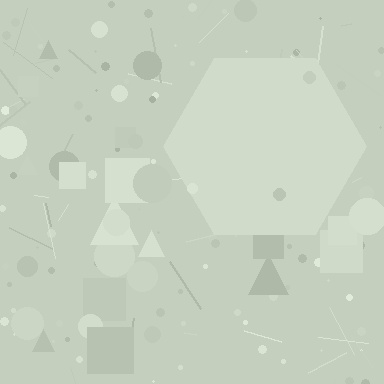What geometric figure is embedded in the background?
A hexagon is embedded in the background.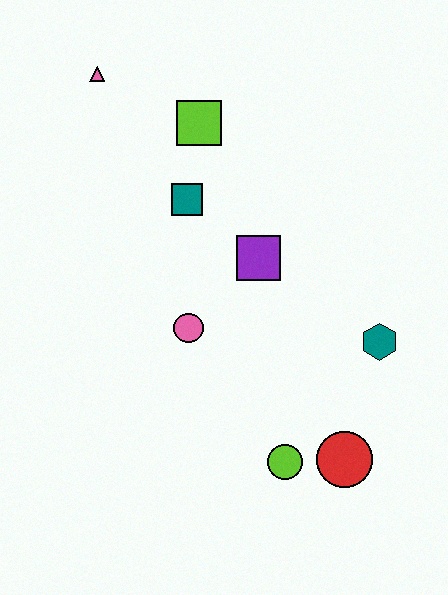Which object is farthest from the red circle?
The pink triangle is farthest from the red circle.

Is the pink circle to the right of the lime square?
No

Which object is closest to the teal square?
The lime square is closest to the teal square.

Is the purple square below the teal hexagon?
No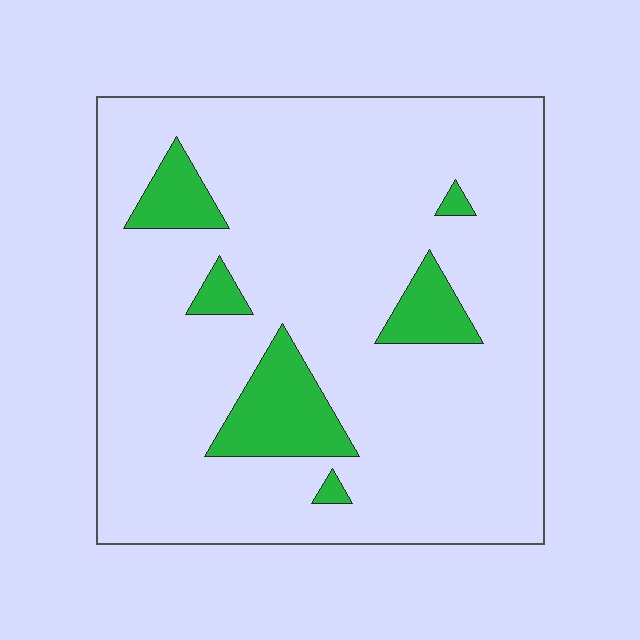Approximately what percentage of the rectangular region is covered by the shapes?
Approximately 10%.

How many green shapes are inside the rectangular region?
6.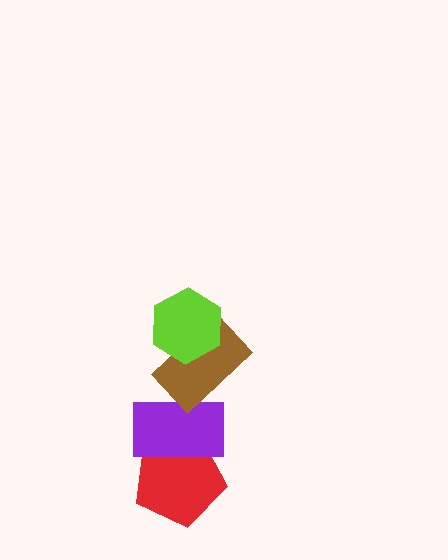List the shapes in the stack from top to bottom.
From top to bottom: the lime hexagon, the brown rectangle, the purple rectangle, the red pentagon.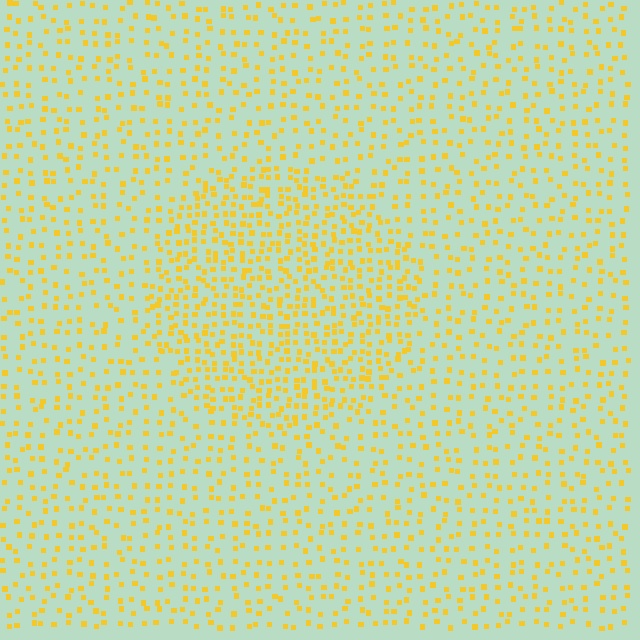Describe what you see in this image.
The image contains small yellow elements arranged at two different densities. A circle-shaped region is visible where the elements are more densely packed than the surrounding area.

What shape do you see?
I see a circle.